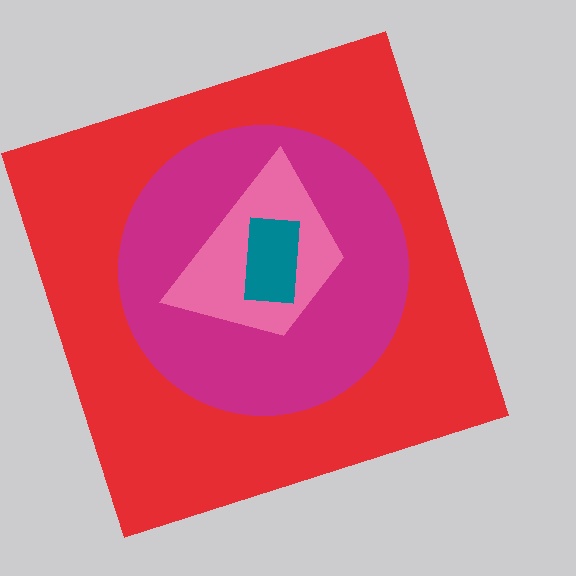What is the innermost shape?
The teal rectangle.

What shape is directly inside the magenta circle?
The pink trapezoid.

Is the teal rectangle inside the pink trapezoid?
Yes.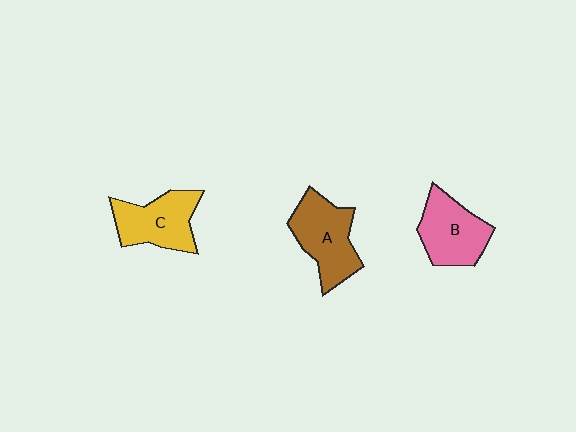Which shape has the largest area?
Shape A (brown).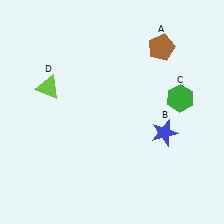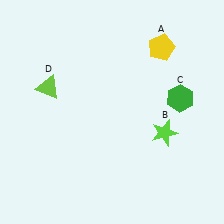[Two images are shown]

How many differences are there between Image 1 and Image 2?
There are 2 differences between the two images.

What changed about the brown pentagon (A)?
In Image 1, A is brown. In Image 2, it changed to yellow.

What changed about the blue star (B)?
In Image 1, B is blue. In Image 2, it changed to lime.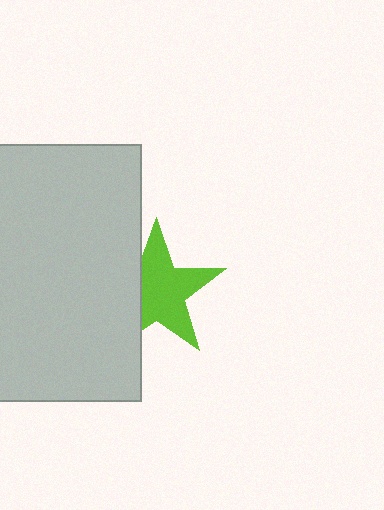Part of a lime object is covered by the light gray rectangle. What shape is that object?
It is a star.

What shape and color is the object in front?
The object in front is a light gray rectangle.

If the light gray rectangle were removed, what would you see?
You would see the complete lime star.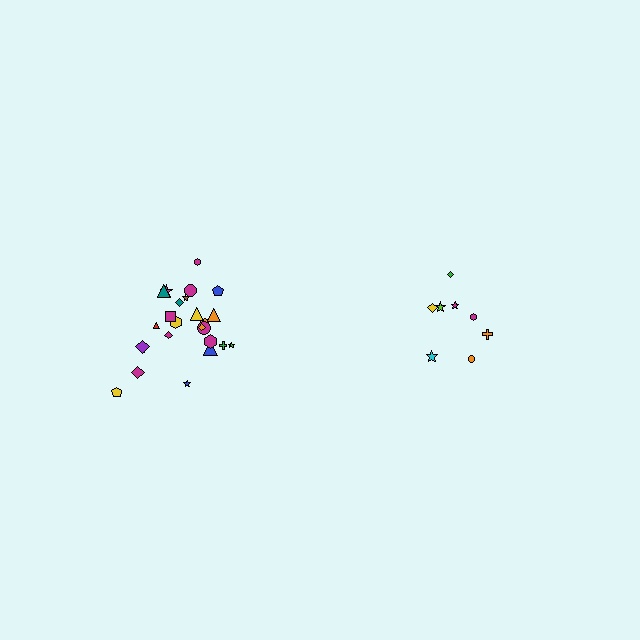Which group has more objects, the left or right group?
The left group.